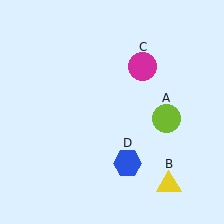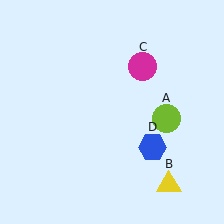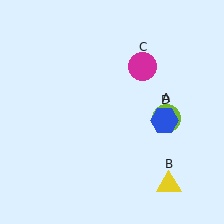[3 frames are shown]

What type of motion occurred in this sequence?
The blue hexagon (object D) rotated counterclockwise around the center of the scene.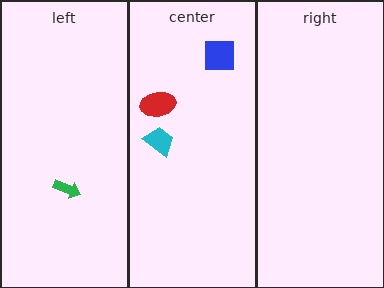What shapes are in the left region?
The green arrow.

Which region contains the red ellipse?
The center region.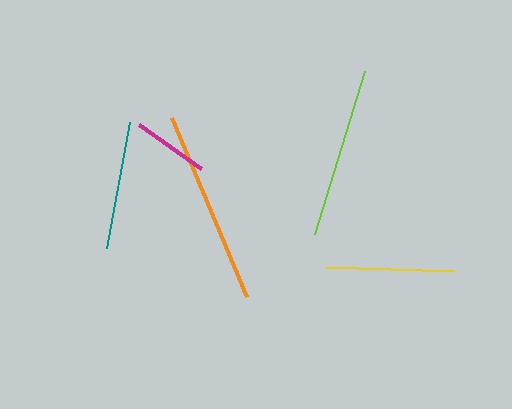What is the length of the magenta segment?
The magenta segment is approximately 76 pixels long.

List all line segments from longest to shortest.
From longest to shortest: orange, lime, yellow, teal, magenta.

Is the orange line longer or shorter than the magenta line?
The orange line is longer than the magenta line.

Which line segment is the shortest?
The magenta line is the shortest at approximately 76 pixels.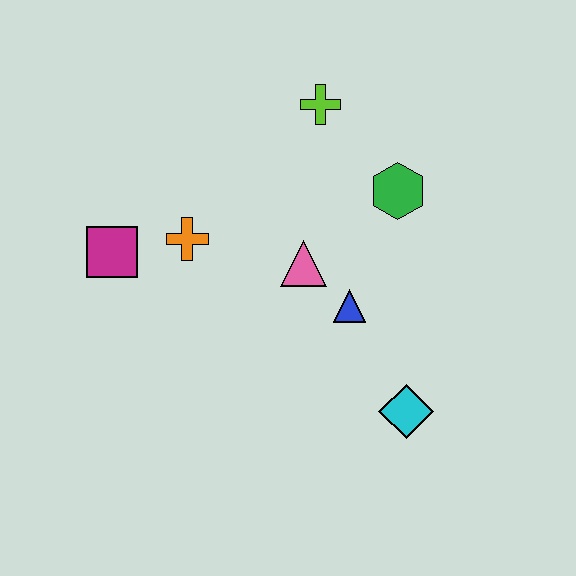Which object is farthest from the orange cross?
The cyan diamond is farthest from the orange cross.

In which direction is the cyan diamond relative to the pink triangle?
The cyan diamond is below the pink triangle.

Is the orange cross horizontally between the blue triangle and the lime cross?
No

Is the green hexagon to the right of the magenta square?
Yes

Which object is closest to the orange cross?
The magenta square is closest to the orange cross.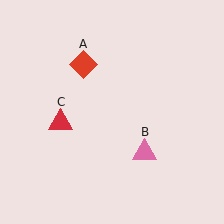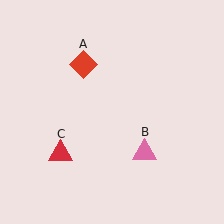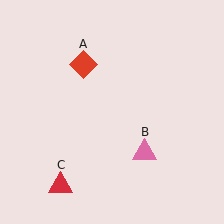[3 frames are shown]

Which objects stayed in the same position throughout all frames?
Red diamond (object A) and pink triangle (object B) remained stationary.